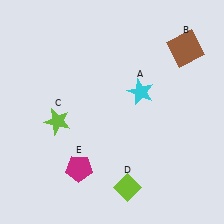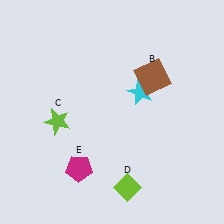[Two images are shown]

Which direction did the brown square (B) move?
The brown square (B) moved left.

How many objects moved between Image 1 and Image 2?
1 object moved between the two images.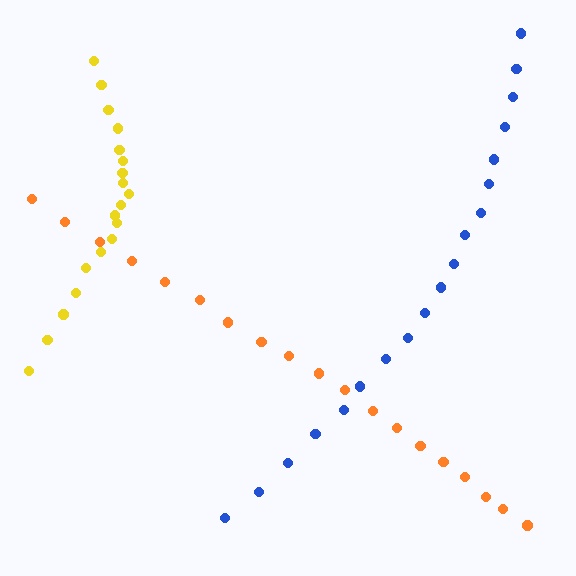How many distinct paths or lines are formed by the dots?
There are 3 distinct paths.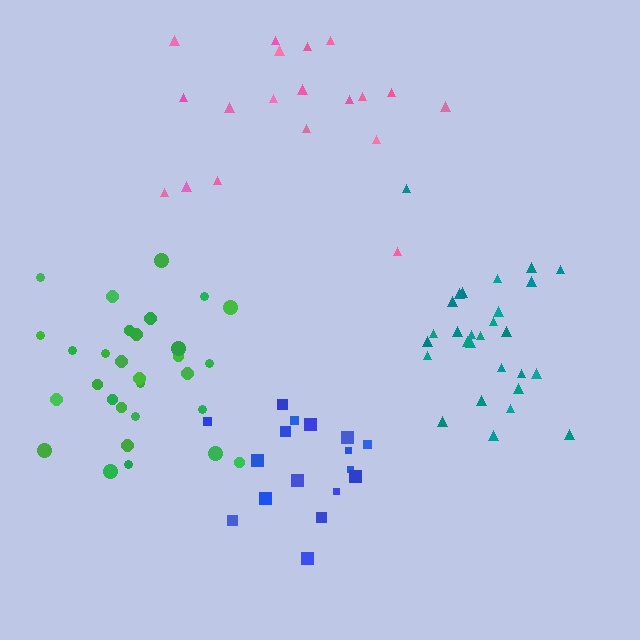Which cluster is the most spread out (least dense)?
Pink.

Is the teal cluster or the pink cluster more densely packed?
Teal.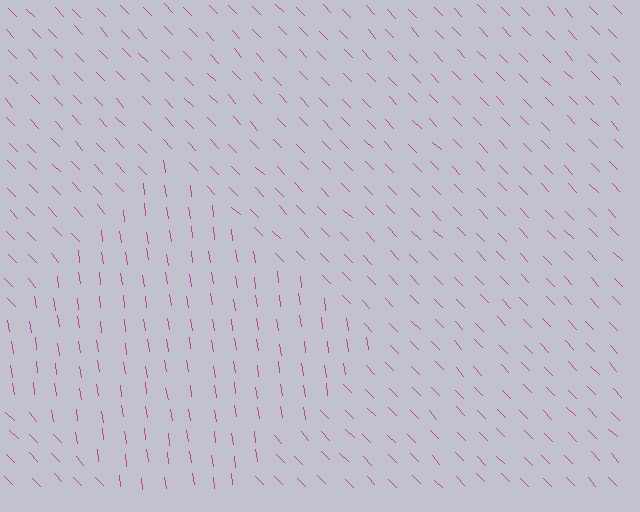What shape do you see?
I see a diamond.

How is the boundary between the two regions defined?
The boundary is defined purely by a change in line orientation (approximately 36 degrees difference). All lines are the same color and thickness.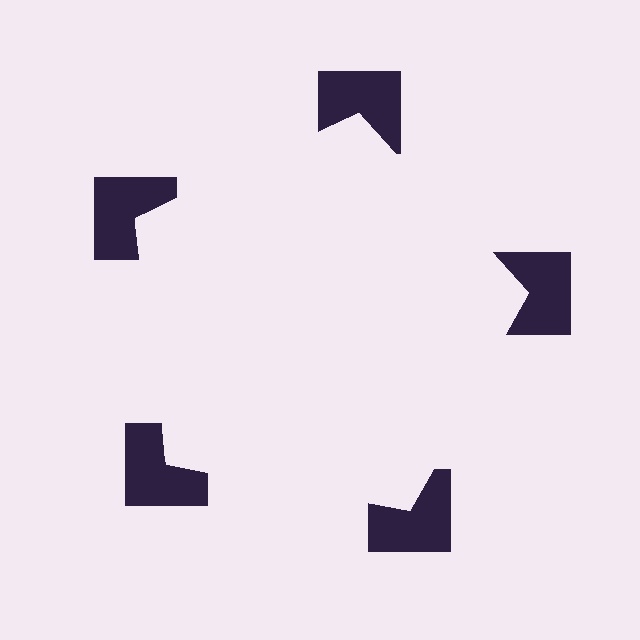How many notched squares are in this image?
There are 5 — one at each vertex of the illusory pentagon.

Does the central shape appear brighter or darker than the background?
It typically appears slightly brighter than the background, even though no actual brightness change is drawn.